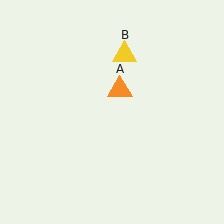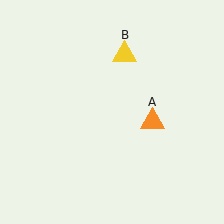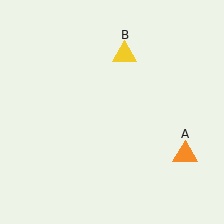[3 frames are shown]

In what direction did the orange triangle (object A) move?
The orange triangle (object A) moved down and to the right.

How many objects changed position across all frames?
1 object changed position: orange triangle (object A).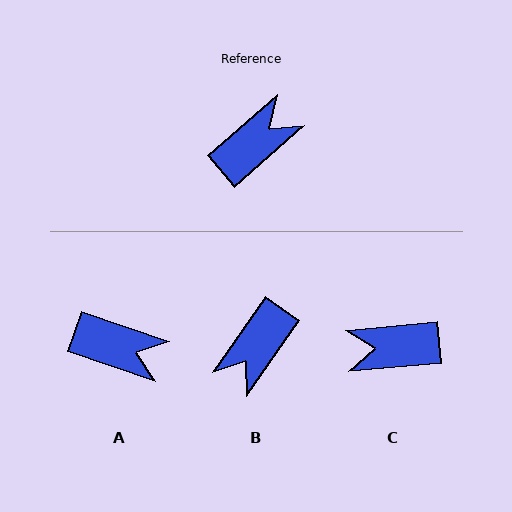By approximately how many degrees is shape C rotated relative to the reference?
Approximately 144 degrees counter-clockwise.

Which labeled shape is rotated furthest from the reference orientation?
B, about 166 degrees away.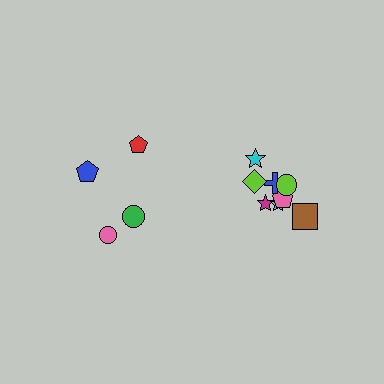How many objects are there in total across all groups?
There are 12 objects.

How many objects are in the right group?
There are 8 objects.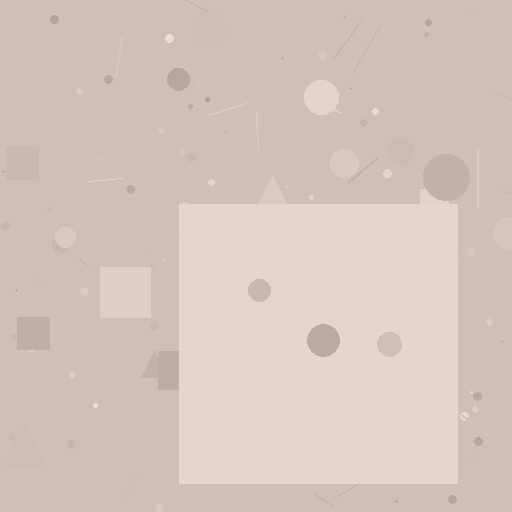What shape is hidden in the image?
A square is hidden in the image.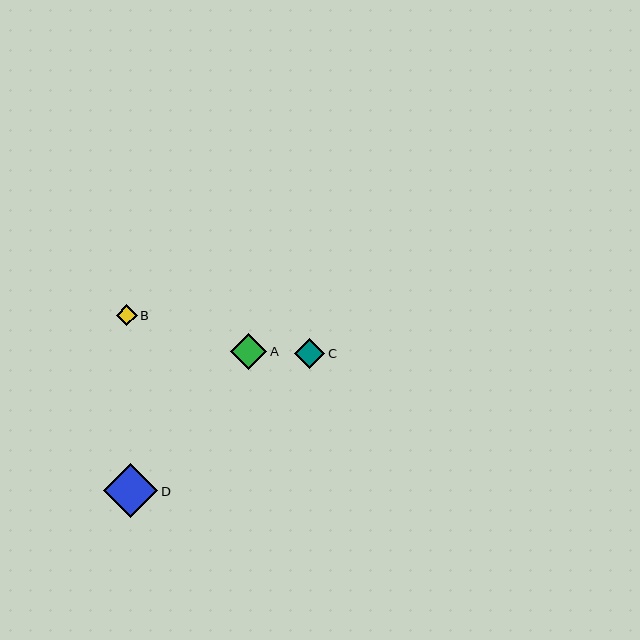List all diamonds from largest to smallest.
From largest to smallest: D, A, C, B.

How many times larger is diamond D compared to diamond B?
Diamond D is approximately 2.6 times the size of diamond B.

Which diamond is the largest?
Diamond D is the largest with a size of approximately 54 pixels.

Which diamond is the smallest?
Diamond B is the smallest with a size of approximately 21 pixels.